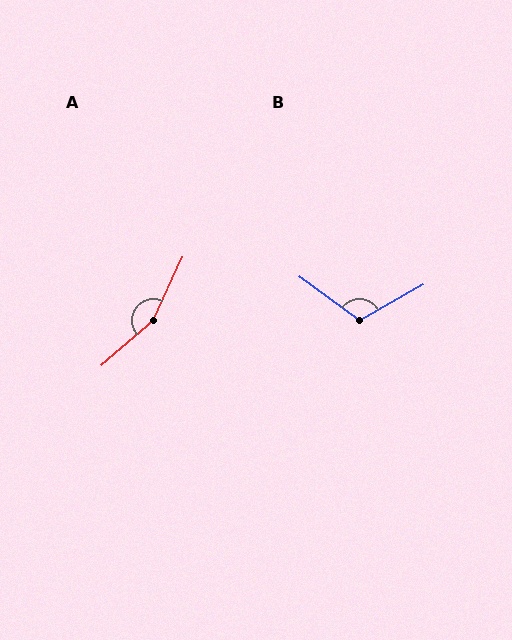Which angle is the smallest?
B, at approximately 114 degrees.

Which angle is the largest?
A, at approximately 156 degrees.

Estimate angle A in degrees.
Approximately 156 degrees.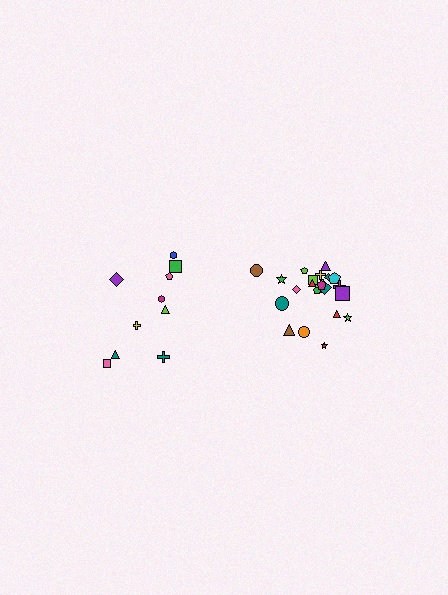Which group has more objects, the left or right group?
The right group.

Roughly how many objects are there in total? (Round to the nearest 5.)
Roughly 30 objects in total.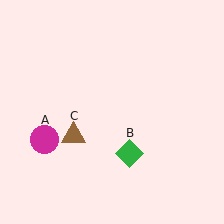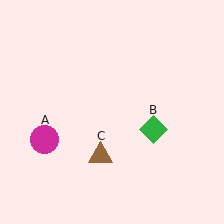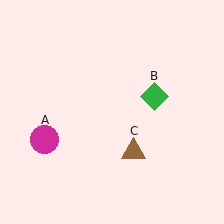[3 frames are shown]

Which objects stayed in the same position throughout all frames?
Magenta circle (object A) remained stationary.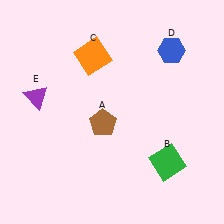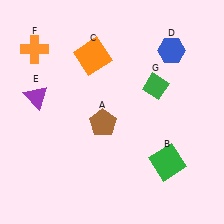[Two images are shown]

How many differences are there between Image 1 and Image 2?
There are 2 differences between the two images.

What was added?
An orange cross (F), a green diamond (G) were added in Image 2.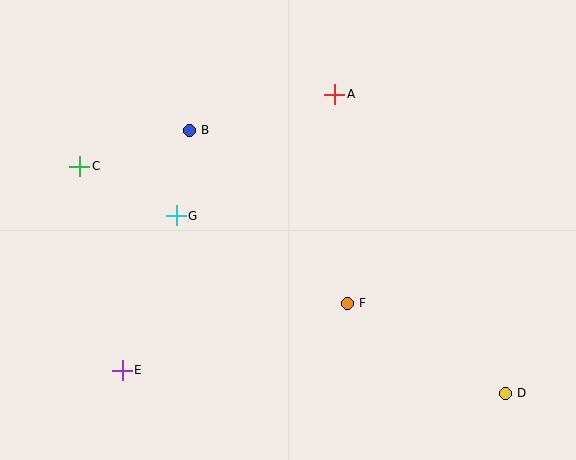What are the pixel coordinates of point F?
Point F is at (347, 303).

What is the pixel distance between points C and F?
The distance between C and F is 300 pixels.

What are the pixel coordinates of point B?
Point B is at (189, 130).